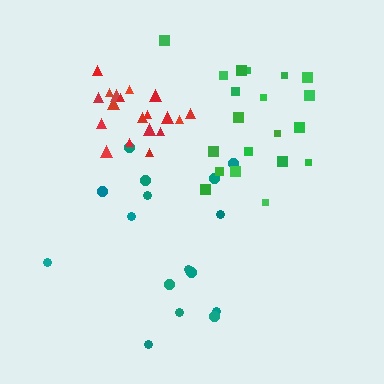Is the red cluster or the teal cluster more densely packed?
Red.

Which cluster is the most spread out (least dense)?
Teal.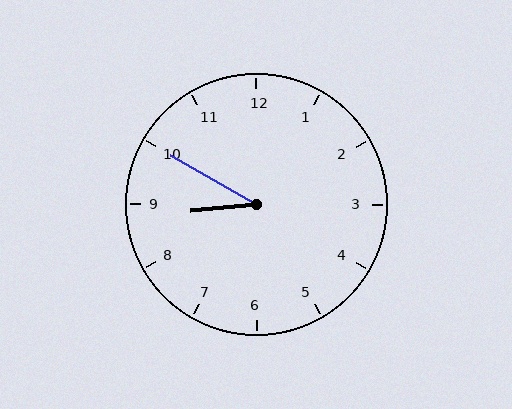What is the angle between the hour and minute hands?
Approximately 35 degrees.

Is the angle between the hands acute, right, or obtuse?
It is acute.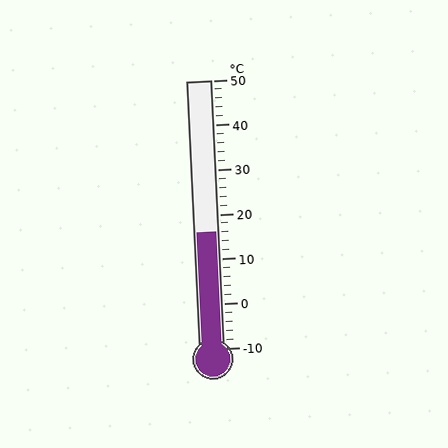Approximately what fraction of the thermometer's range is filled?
The thermometer is filled to approximately 45% of its range.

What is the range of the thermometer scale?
The thermometer scale ranges from -10°C to 50°C.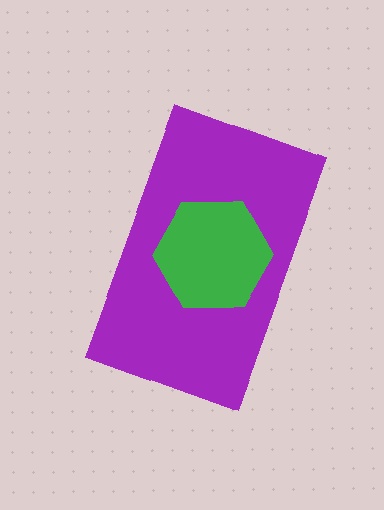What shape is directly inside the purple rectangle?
The green hexagon.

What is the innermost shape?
The green hexagon.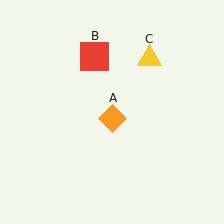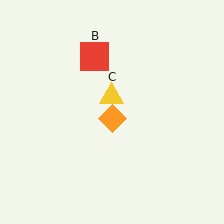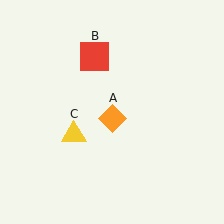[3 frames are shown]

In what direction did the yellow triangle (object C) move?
The yellow triangle (object C) moved down and to the left.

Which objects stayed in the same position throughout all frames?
Orange diamond (object A) and red square (object B) remained stationary.